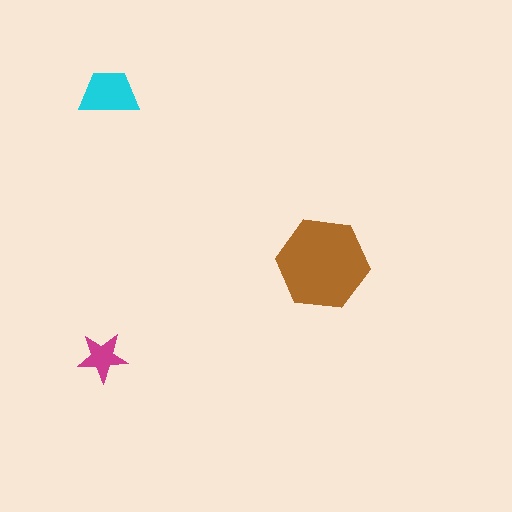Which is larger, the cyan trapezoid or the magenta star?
The cyan trapezoid.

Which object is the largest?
The brown hexagon.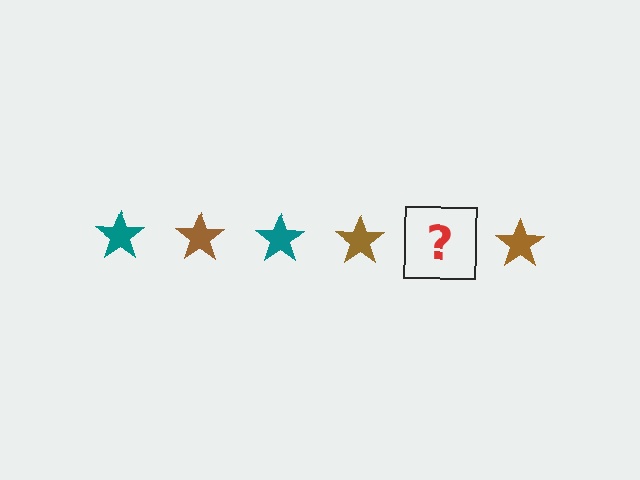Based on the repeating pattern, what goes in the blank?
The blank should be a teal star.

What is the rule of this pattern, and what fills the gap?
The rule is that the pattern cycles through teal, brown stars. The gap should be filled with a teal star.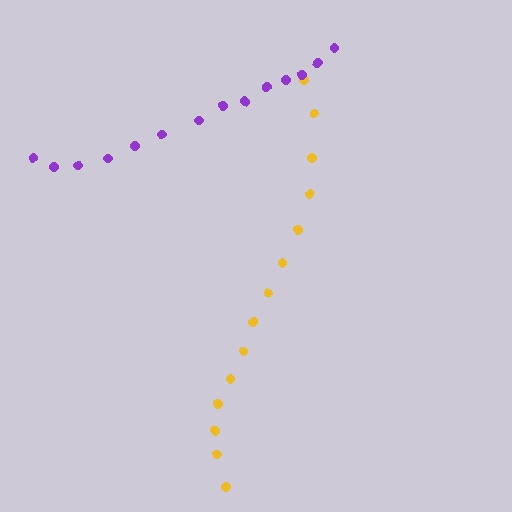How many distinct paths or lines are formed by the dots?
There are 2 distinct paths.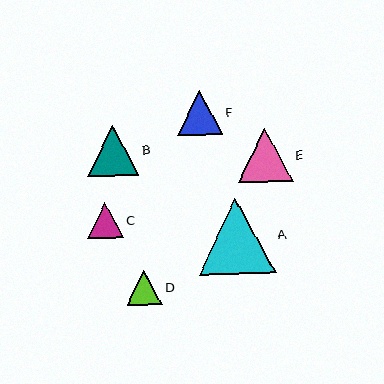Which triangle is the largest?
Triangle A is the largest with a size of approximately 77 pixels.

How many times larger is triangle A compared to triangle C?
Triangle A is approximately 2.1 times the size of triangle C.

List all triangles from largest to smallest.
From largest to smallest: A, E, B, F, C, D.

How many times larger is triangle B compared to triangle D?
Triangle B is approximately 1.4 times the size of triangle D.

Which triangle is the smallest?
Triangle D is the smallest with a size of approximately 36 pixels.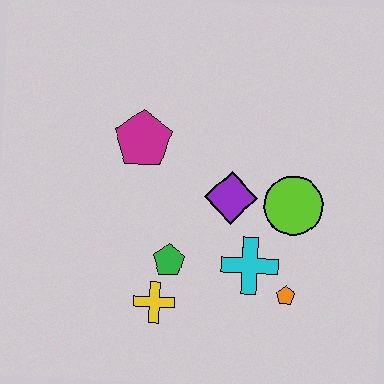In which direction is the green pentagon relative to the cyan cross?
The green pentagon is to the left of the cyan cross.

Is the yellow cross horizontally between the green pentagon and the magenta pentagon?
Yes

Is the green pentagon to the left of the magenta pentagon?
No